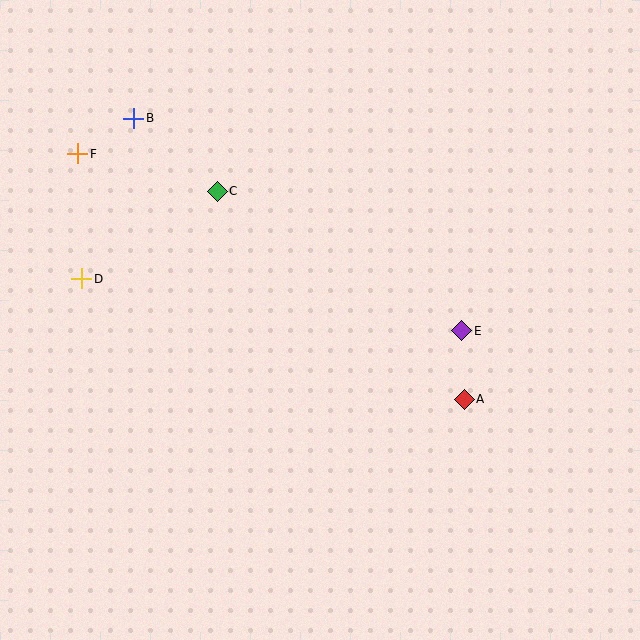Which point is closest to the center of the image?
Point E at (462, 331) is closest to the center.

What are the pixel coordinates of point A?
Point A is at (464, 399).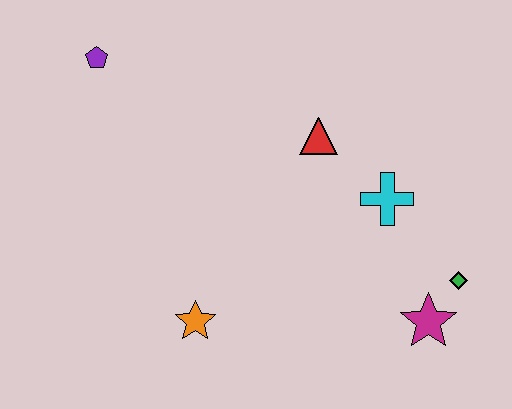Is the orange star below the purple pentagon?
Yes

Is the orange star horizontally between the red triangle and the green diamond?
No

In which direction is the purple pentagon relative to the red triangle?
The purple pentagon is to the left of the red triangle.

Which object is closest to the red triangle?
The cyan cross is closest to the red triangle.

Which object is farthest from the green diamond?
The purple pentagon is farthest from the green diamond.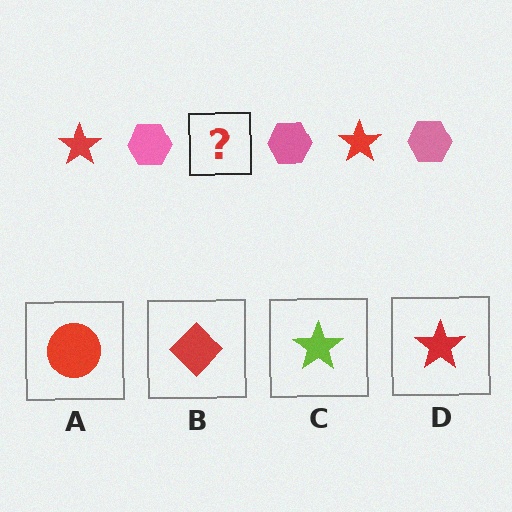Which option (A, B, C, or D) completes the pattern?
D.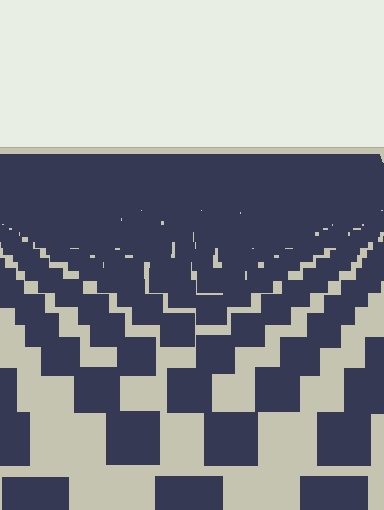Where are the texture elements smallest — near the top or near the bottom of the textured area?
Near the top.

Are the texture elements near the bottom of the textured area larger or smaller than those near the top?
Larger. Near the bottom, elements are closer to the viewer and appear at a bigger on-screen size.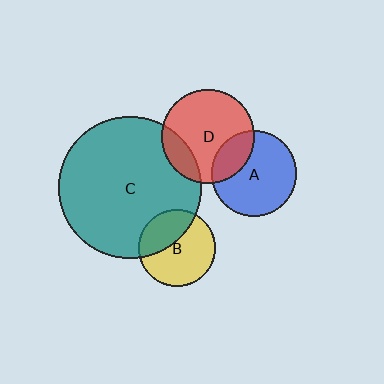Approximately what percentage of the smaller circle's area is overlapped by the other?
Approximately 25%.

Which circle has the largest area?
Circle C (teal).